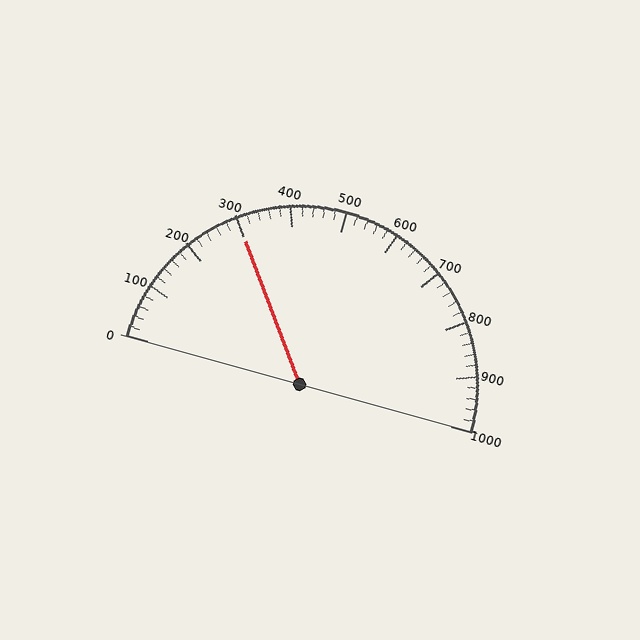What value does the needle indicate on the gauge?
The needle indicates approximately 300.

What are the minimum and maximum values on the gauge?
The gauge ranges from 0 to 1000.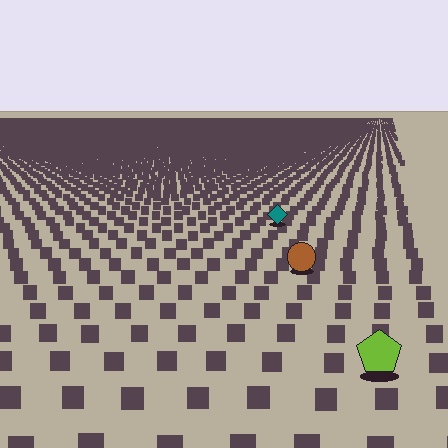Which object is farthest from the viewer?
The teal diamond is farthest from the viewer. It appears smaller and the ground texture around it is denser.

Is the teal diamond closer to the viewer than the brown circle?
No. The brown circle is closer — you can tell from the texture gradient: the ground texture is coarser near it.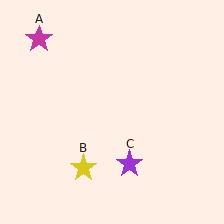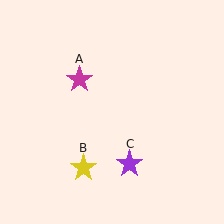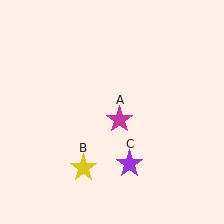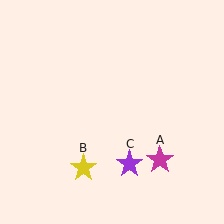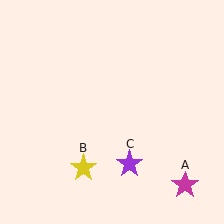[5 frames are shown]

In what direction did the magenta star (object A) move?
The magenta star (object A) moved down and to the right.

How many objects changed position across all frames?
1 object changed position: magenta star (object A).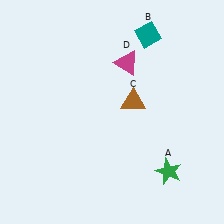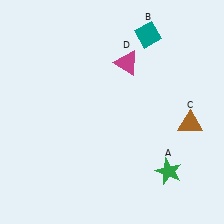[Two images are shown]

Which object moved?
The brown triangle (C) moved right.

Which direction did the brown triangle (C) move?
The brown triangle (C) moved right.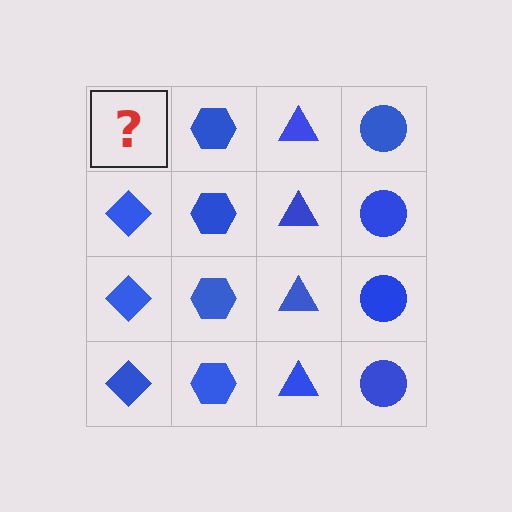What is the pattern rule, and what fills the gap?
The rule is that each column has a consistent shape. The gap should be filled with a blue diamond.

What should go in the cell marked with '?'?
The missing cell should contain a blue diamond.